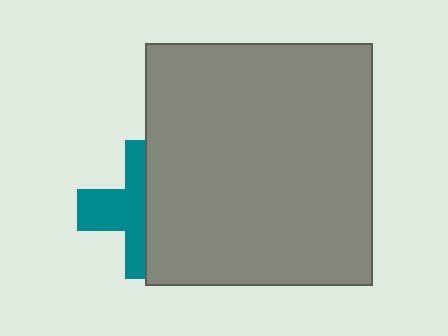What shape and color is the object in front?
The object in front is a gray rectangle.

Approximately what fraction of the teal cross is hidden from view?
Roughly 51% of the teal cross is hidden behind the gray rectangle.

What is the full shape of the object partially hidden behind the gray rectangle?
The partially hidden object is a teal cross.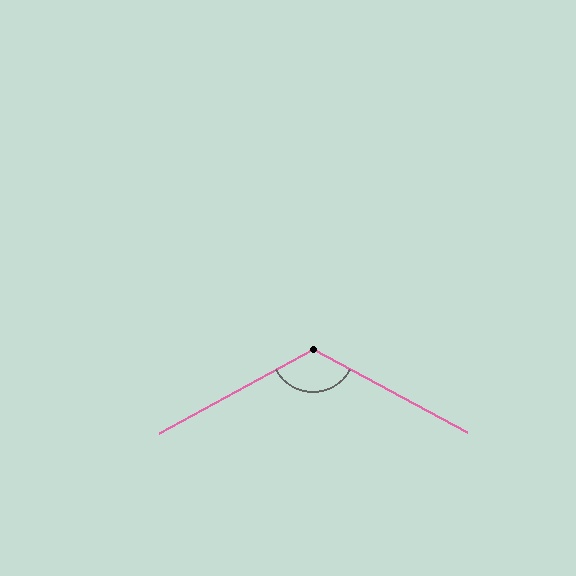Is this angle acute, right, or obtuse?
It is obtuse.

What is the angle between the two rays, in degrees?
Approximately 123 degrees.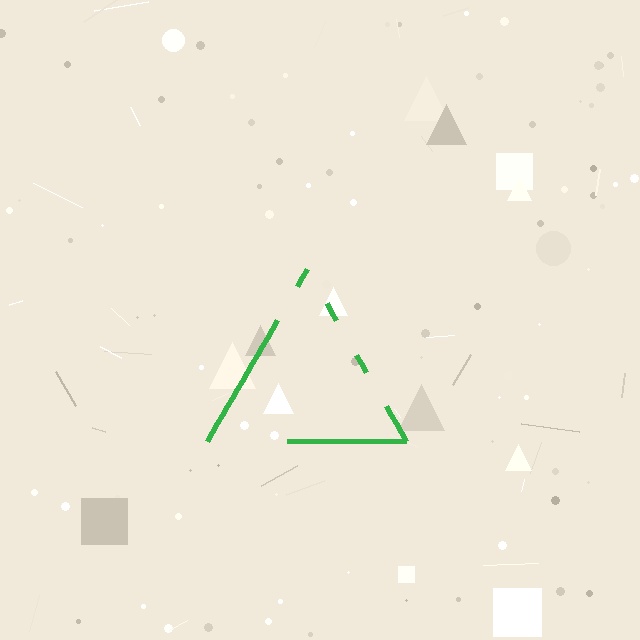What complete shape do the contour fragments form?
The contour fragments form a triangle.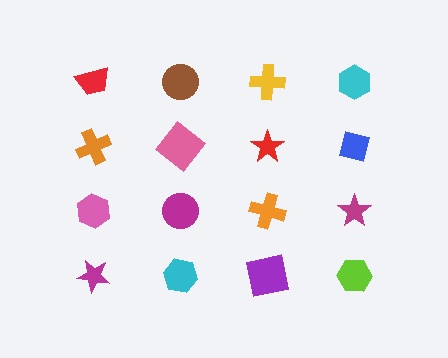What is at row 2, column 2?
A pink diamond.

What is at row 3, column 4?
A magenta star.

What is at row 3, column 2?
A magenta circle.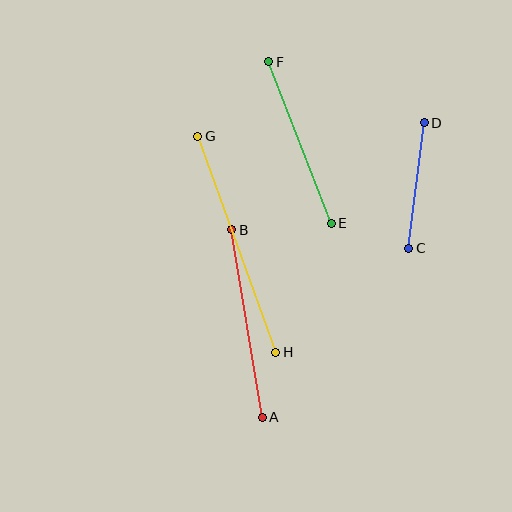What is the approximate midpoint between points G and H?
The midpoint is at approximately (237, 244) pixels.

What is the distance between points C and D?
The distance is approximately 127 pixels.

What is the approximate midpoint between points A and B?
The midpoint is at approximately (247, 324) pixels.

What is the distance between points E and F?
The distance is approximately 173 pixels.